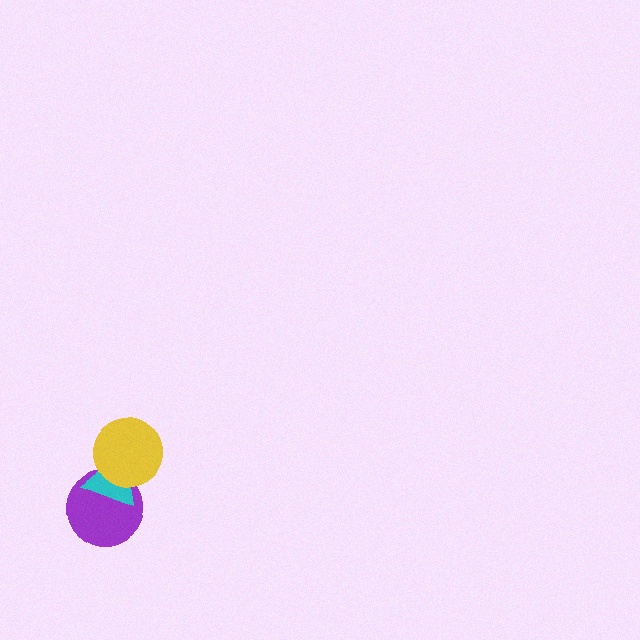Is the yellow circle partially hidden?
No, no other shape covers it.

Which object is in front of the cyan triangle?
The yellow circle is in front of the cyan triangle.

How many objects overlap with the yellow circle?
2 objects overlap with the yellow circle.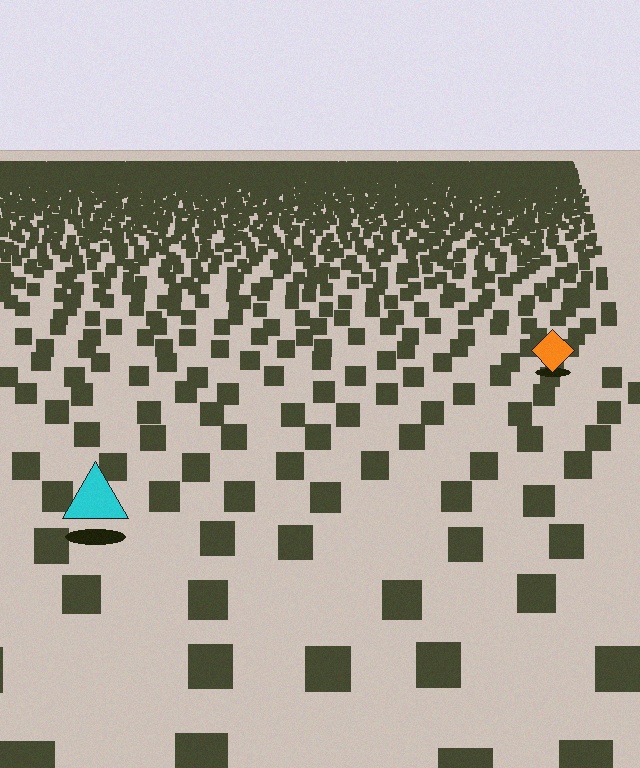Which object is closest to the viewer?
The cyan triangle is closest. The texture marks near it are larger and more spread out.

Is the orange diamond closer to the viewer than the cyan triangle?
No. The cyan triangle is closer — you can tell from the texture gradient: the ground texture is coarser near it.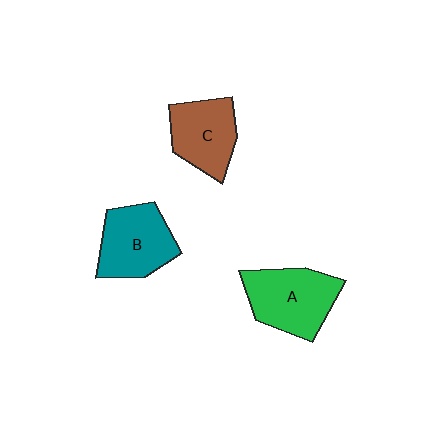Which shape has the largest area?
Shape A (green).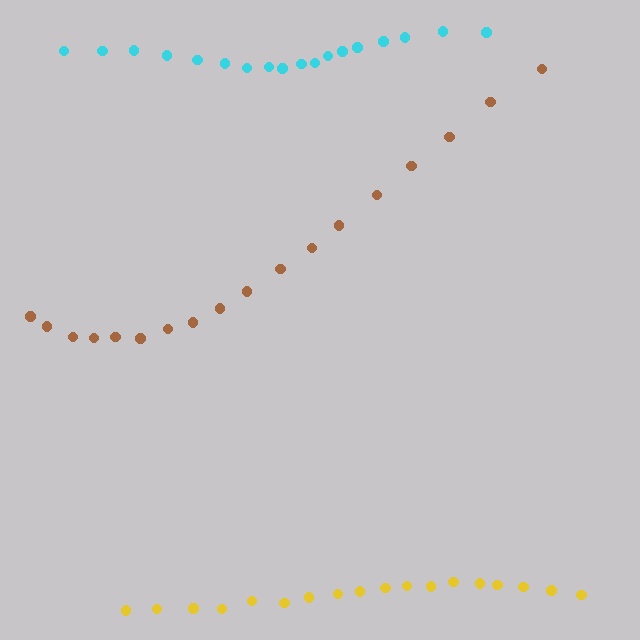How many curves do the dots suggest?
There are 3 distinct paths.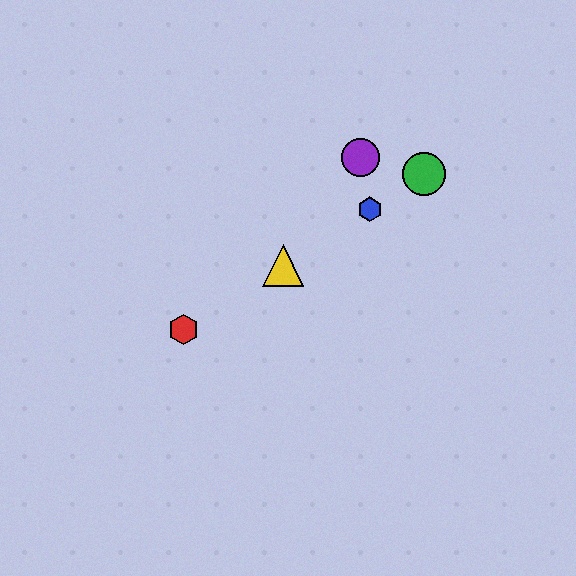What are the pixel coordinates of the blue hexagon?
The blue hexagon is at (370, 209).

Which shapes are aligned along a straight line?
The red hexagon, the blue hexagon, the green circle, the yellow triangle are aligned along a straight line.